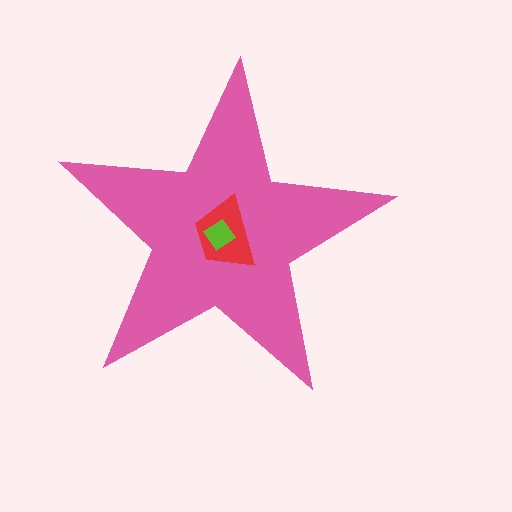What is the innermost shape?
The lime diamond.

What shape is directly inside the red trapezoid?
The lime diamond.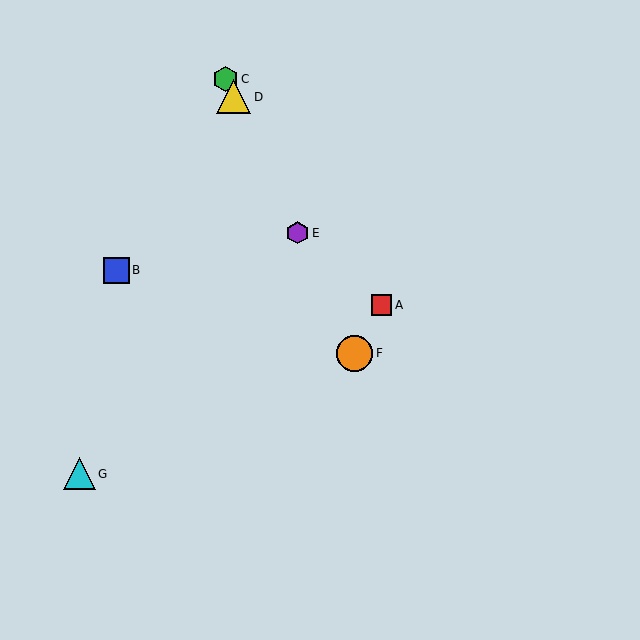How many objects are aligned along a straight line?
4 objects (C, D, E, F) are aligned along a straight line.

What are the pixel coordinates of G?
Object G is at (79, 474).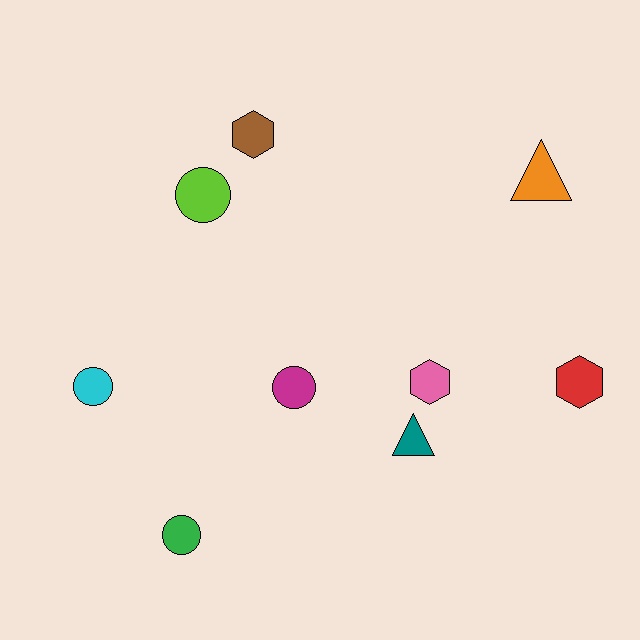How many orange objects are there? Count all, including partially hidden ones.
There is 1 orange object.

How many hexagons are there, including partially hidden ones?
There are 3 hexagons.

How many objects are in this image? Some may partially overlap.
There are 9 objects.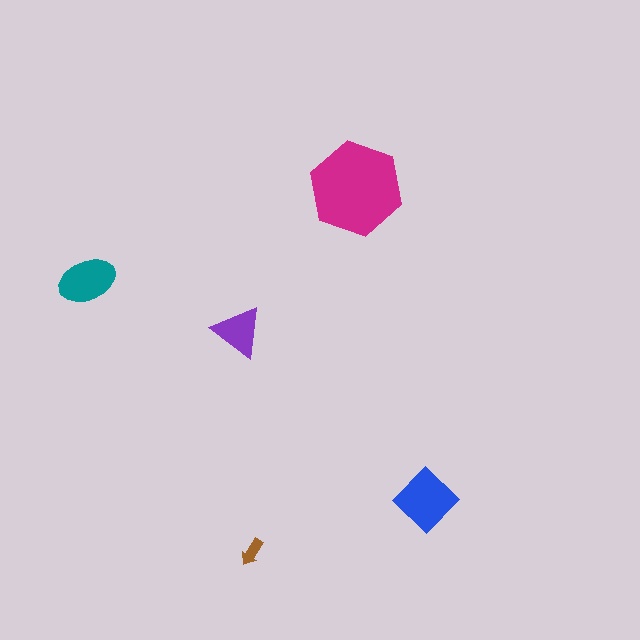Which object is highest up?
The magenta hexagon is topmost.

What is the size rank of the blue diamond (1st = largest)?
2nd.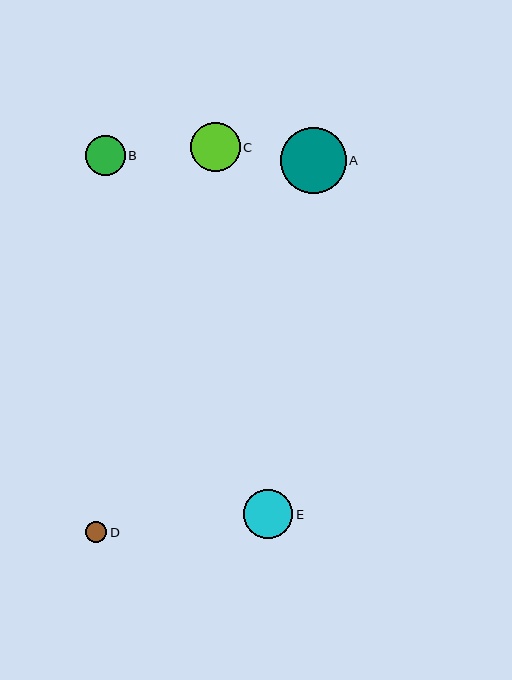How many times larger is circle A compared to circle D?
Circle A is approximately 3.1 times the size of circle D.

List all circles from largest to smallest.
From largest to smallest: A, C, E, B, D.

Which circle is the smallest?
Circle D is the smallest with a size of approximately 21 pixels.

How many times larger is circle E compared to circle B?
Circle E is approximately 1.2 times the size of circle B.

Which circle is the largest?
Circle A is the largest with a size of approximately 66 pixels.